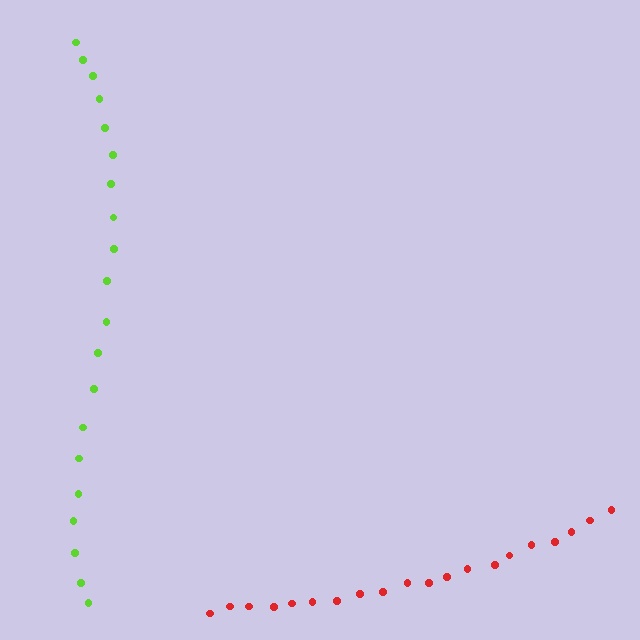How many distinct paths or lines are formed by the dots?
There are 2 distinct paths.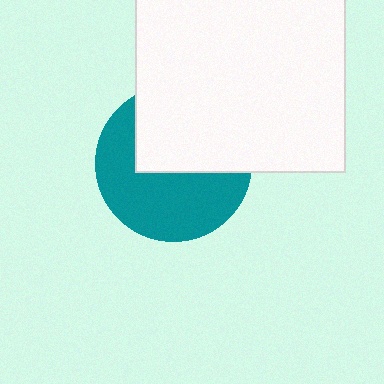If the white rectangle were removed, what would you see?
You would see the complete teal circle.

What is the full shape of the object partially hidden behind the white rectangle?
The partially hidden object is a teal circle.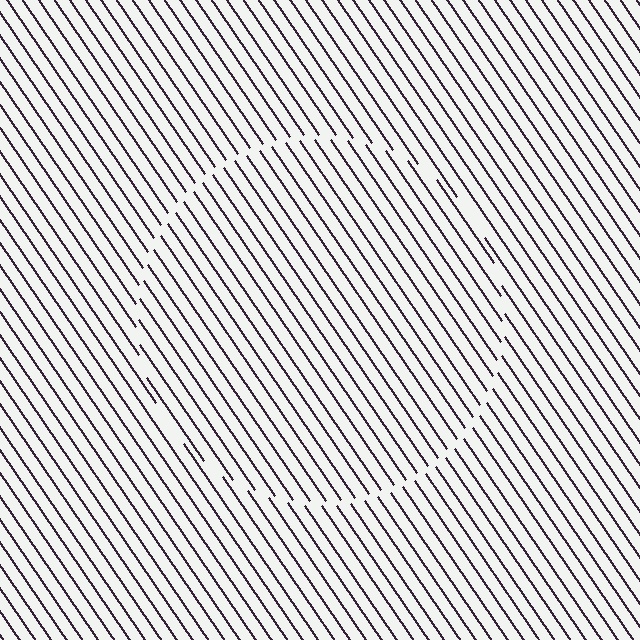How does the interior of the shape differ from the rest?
The interior of the shape contains the same grating, shifted by half a period — the contour is defined by the phase discontinuity where line-ends from the inner and outer gratings abut.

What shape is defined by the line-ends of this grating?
An illusory circle. The interior of the shape contains the same grating, shifted by half a period — the contour is defined by the phase discontinuity where line-ends from the inner and outer gratings abut.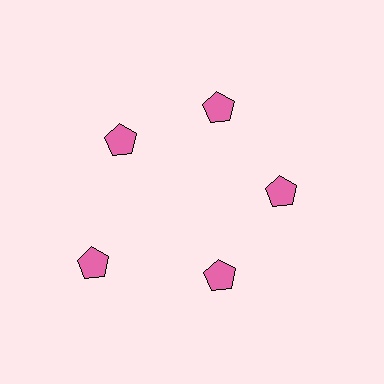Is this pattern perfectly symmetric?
No. The 5 pink pentagons are arranged in a ring, but one element near the 8 o'clock position is pushed outward from the center, breaking the 5-fold rotational symmetry.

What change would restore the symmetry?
The symmetry would be restored by moving it inward, back onto the ring so that all 5 pentagons sit at equal angles and equal distance from the center.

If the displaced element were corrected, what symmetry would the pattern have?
It would have 5-fold rotational symmetry — the pattern would map onto itself every 72 degrees.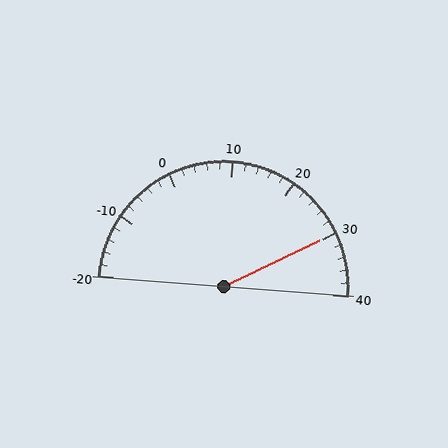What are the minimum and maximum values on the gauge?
The gauge ranges from -20 to 40.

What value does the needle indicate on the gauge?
The needle indicates approximately 30.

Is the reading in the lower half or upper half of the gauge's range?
The reading is in the upper half of the range (-20 to 40).